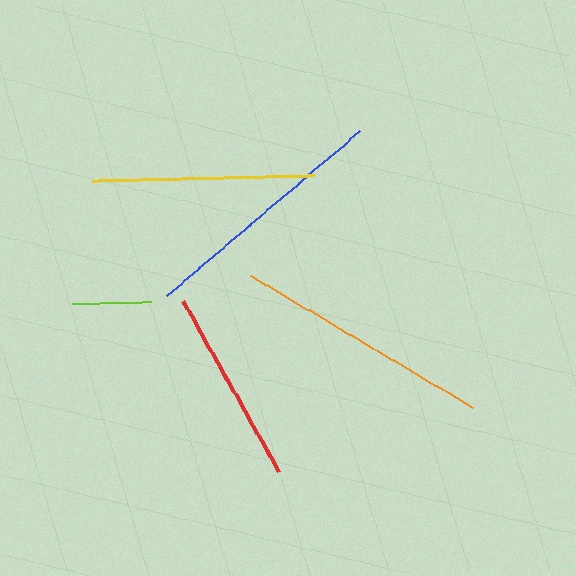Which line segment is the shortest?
The lime line is the shortest at approximately 79 pixels.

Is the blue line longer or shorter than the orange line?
The orange line is longer than the blue line.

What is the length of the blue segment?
The blue segment is approximately 254 pixels long.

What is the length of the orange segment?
The orange segment is approximately 259 pixels long.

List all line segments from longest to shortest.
From longest to shortest: orange, blue, yellow, red, lime.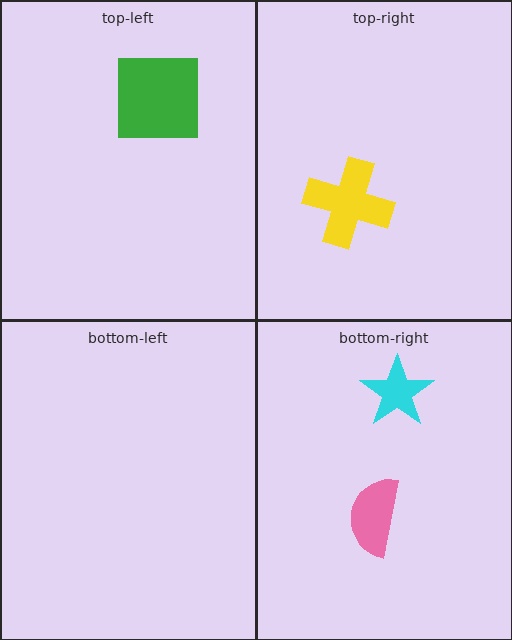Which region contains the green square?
The top-left region.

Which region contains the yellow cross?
The top-right region.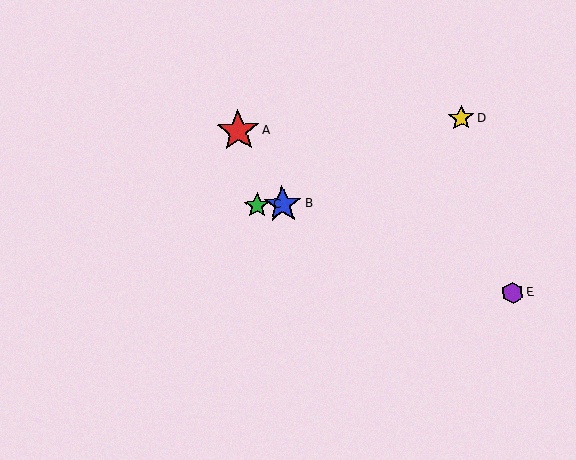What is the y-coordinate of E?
Object E is at y≈293.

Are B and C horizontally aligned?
Yes, both are at y≈204.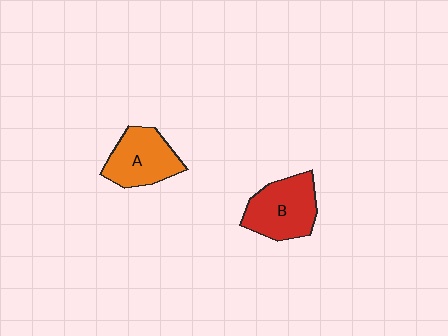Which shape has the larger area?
Shape B (red).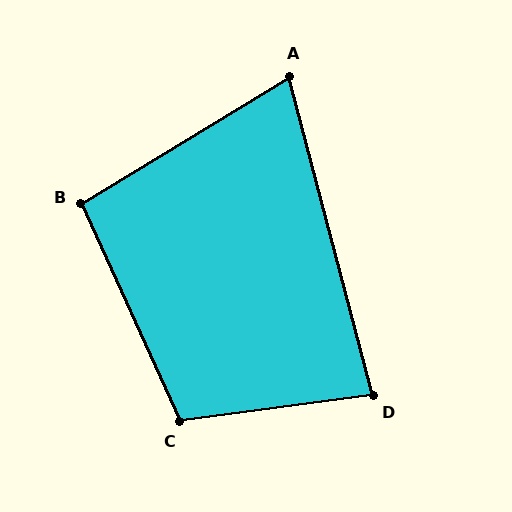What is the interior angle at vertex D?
Approximately 83 degrees (acute).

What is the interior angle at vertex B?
Approximately 97 degrees (obtuse).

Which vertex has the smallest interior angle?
A, at approximately 73 degrees.